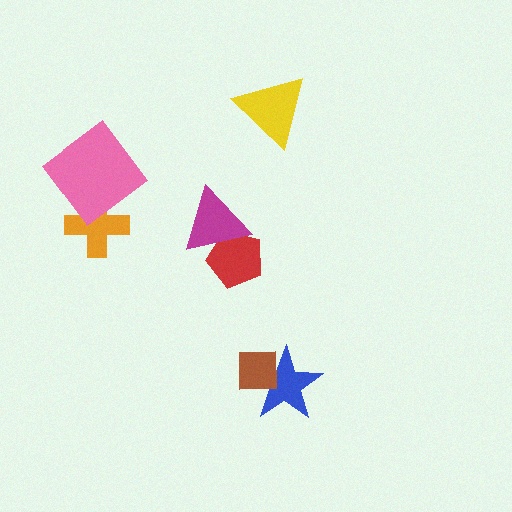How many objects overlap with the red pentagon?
1 object overlaps with the red pentagon.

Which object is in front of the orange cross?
The pink diamond is in front of the orange cross.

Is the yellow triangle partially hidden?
No, no other shape covers it.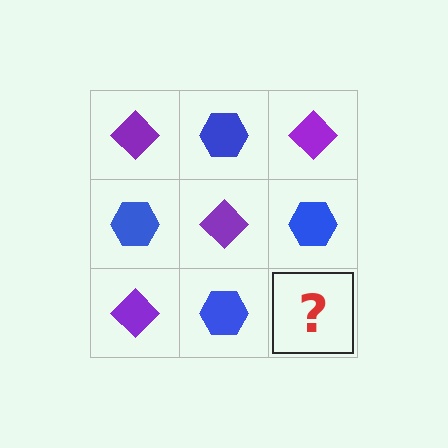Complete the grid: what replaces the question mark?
The question mark should be replaced with a purple diamond.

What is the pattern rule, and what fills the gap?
The rule is that it alternates purple diamond and blue hexagon in a checkerboard pattern. The gap should be filled with a purple diamond.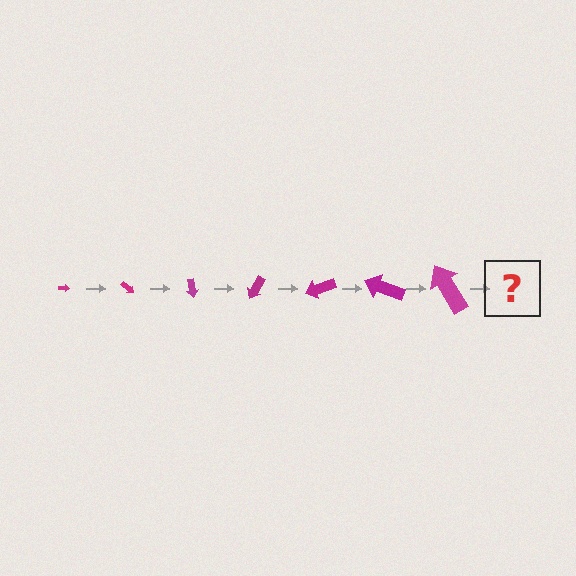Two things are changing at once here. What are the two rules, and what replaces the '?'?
The two rules are that the arrow grows larger each step and it rotates 40 degrees each step. The '?' should be an arrow, larger than the previous one and rotated 280 degrees from the start.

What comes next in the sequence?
The next element should be an arrow, larger than the previous one and rotated 280 degrees from the start.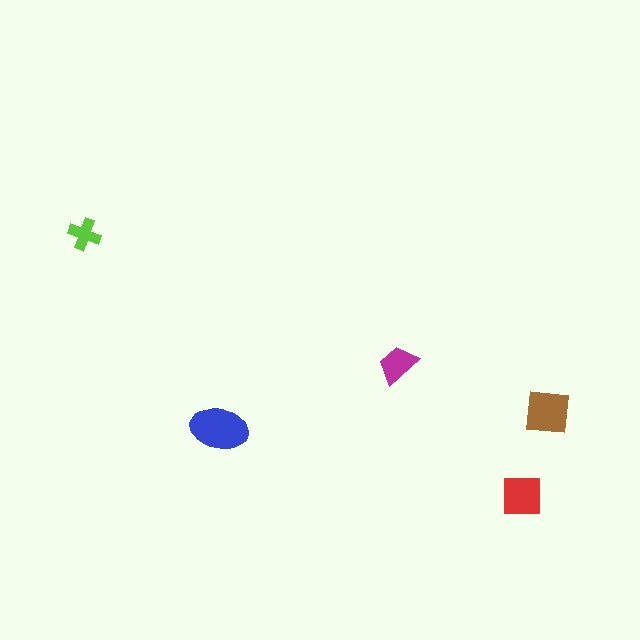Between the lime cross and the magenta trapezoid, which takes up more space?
The magenta trapezoid.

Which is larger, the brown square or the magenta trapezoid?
The brown square.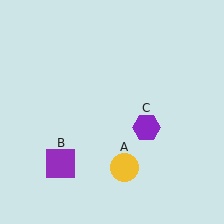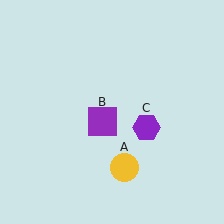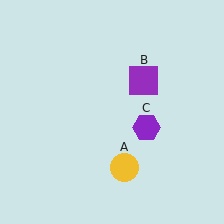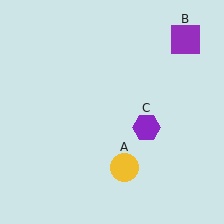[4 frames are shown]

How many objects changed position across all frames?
1 object changed position: purple square (object B).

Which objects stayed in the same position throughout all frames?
Yellow circle (object A) and purple hexagon (object C) remained stationary.